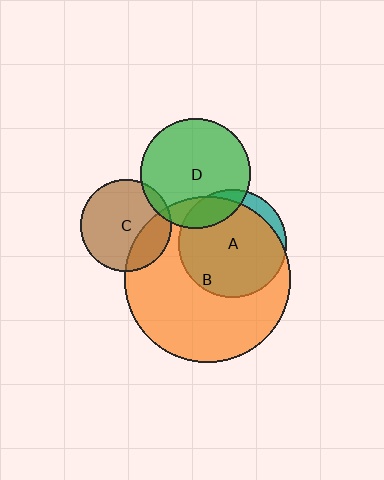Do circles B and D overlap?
Yes.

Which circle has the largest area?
Circle B (orange).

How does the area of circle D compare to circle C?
Approximately 1.4 times.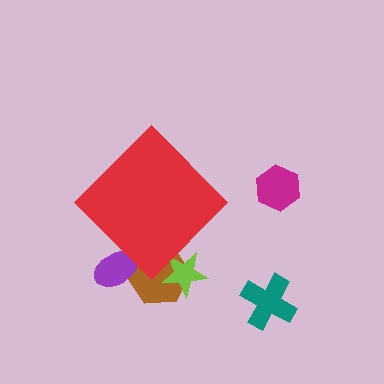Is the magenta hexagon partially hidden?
No, the magenta hexagon is fully visible.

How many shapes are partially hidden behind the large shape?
3 shapes are partially hidden.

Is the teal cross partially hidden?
No, the teal cross is fully visible.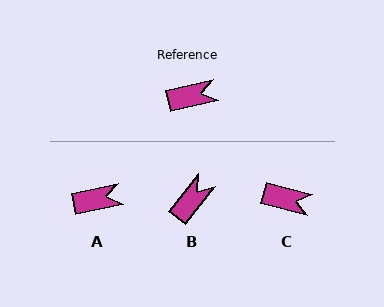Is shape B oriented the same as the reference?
No, it is off by about 40 degrees.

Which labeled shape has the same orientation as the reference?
A.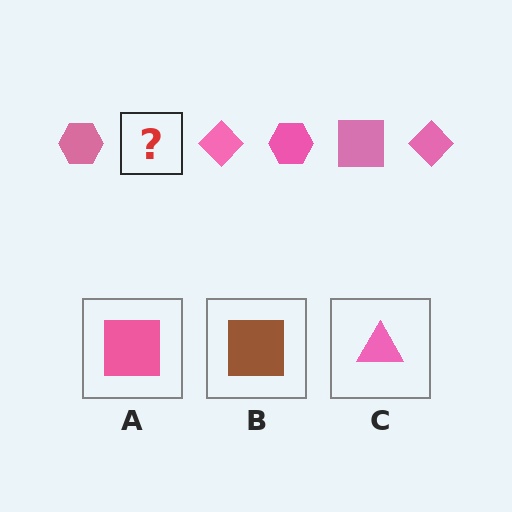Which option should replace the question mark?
Option A.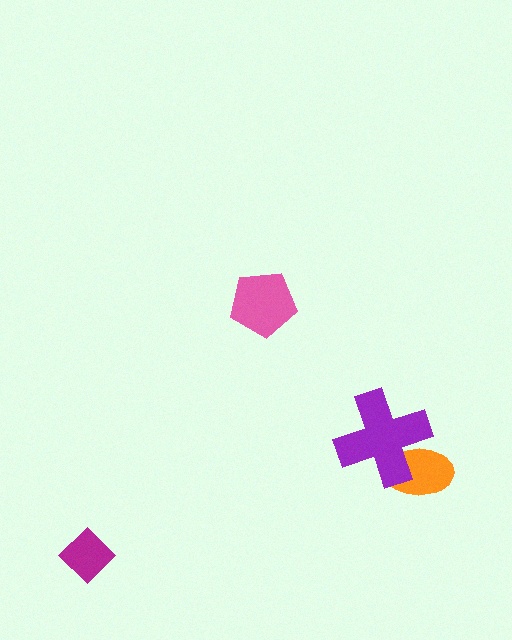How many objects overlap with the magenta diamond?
0 objects overlap with the magenta diamond.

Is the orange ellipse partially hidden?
Yes, it is partially covered by another shape.